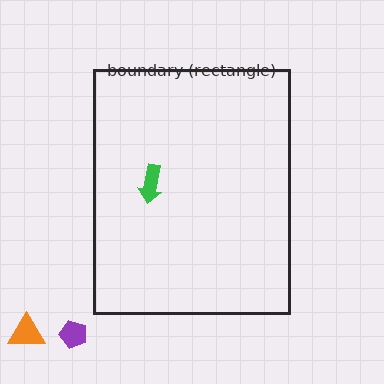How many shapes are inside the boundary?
1 inside, 2 outside.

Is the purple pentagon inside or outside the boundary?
Outside.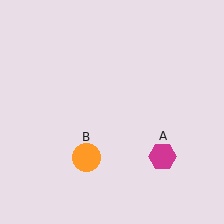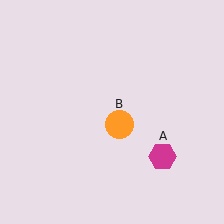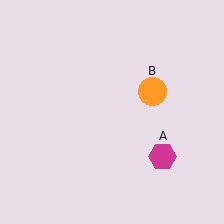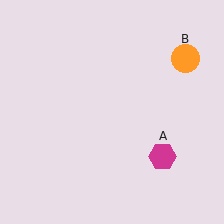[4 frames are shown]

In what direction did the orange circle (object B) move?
The orange circle (object B) moved up and to the right.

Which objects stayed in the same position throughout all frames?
Magenta hexagon (object A) remained stationary.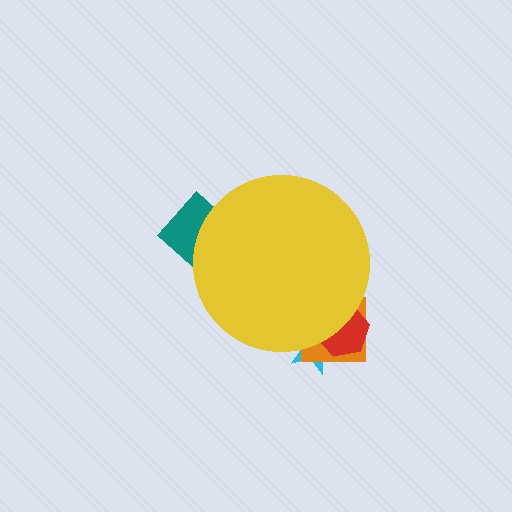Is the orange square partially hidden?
Yes, the orange square is partially hidden behind the yellow circle.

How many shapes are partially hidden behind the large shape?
4 shapes are partially hidden.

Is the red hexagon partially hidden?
Yes, the red hexagon is partially hidden behind the yellow circle.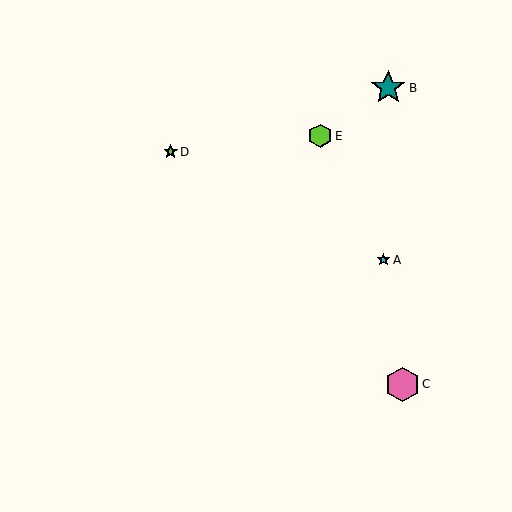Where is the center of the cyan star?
The center of the cyan star is at (383, 260).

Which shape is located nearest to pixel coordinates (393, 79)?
The teal star (labeled B) at (388, 88) is nearest to that location.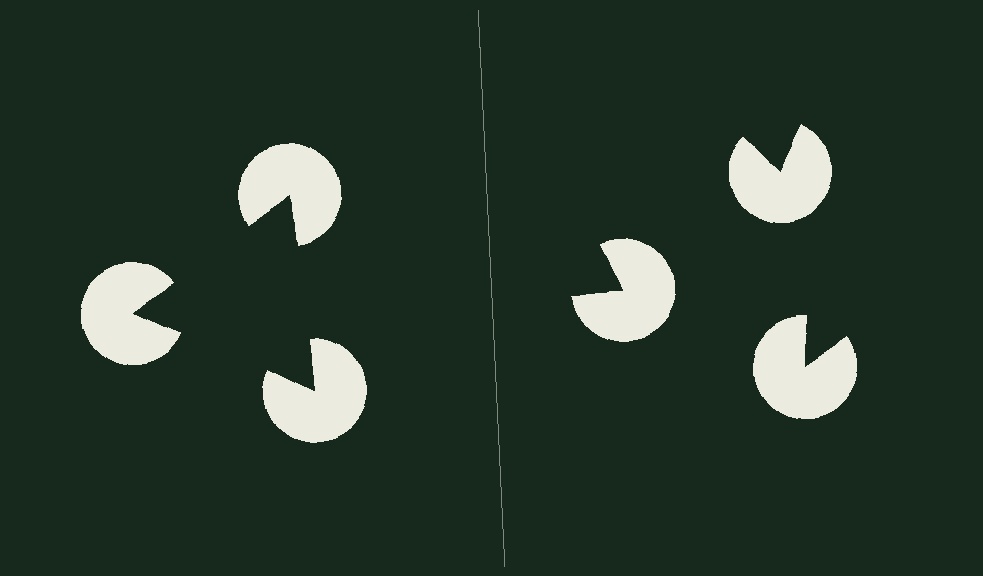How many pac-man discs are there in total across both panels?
6 — 3 on each side.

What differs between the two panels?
The pac-man discs are positioned identically on both sides; only the wedge orientations differ. On the left they align to a triangle; on the right they are misaligned.